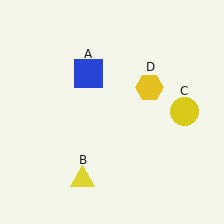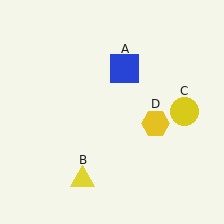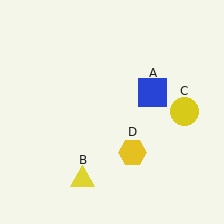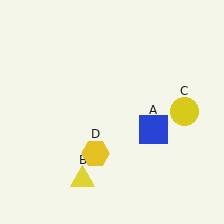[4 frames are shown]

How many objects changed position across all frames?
2 objects changed position: blue square (object A), yellow hexagon (object D).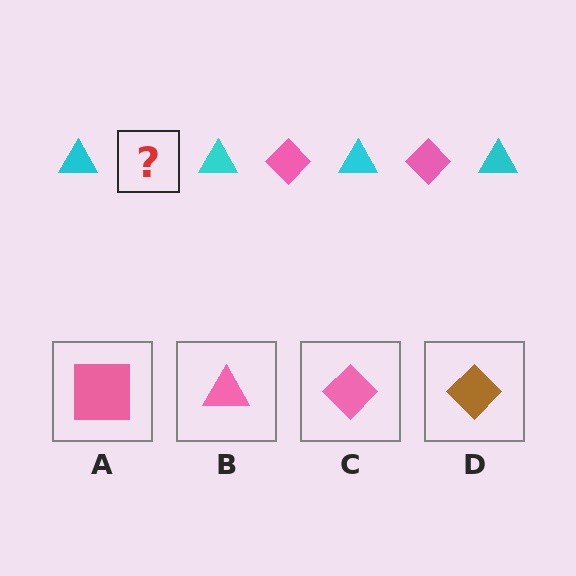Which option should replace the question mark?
Option C.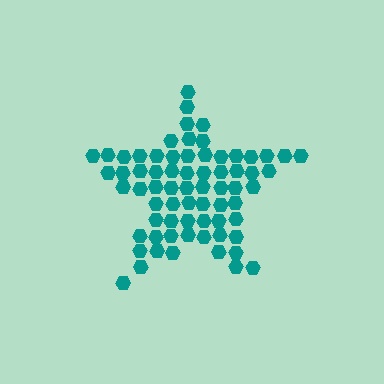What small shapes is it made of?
It is made of small hexagons.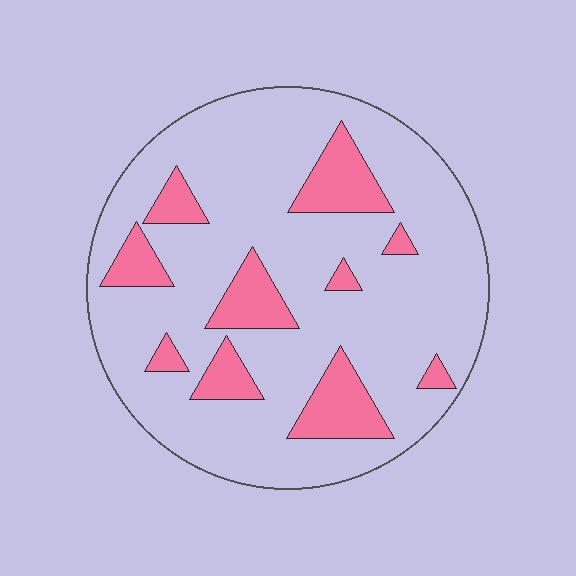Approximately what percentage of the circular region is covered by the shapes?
Approximately 20%.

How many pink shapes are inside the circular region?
10.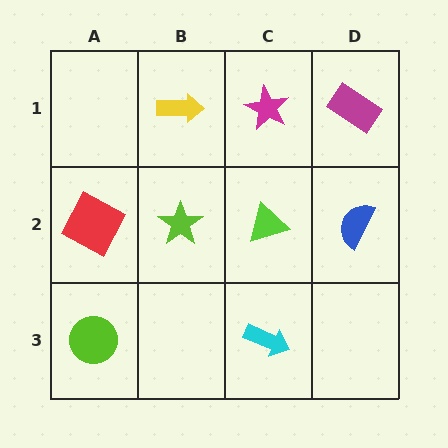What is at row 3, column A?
A lime circle.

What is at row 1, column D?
A magenta rectangle.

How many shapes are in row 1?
3 shapes.